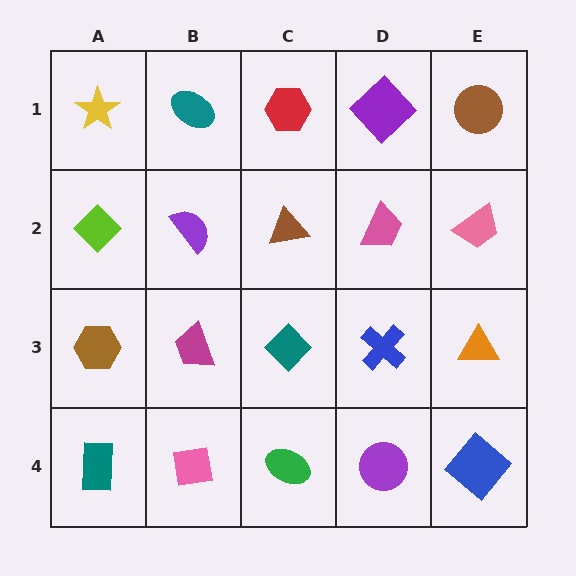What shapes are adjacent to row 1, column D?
A pink trapezoid (row 2, column D), a red hexagon (row 1, column C), a brown circle (row 1, column E).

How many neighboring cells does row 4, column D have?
3.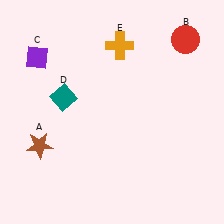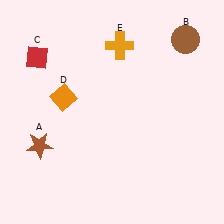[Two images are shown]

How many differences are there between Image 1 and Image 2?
There are 3 differences between the two images.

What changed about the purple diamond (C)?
In Image 1, C is purple. In Image 2, it changed to red.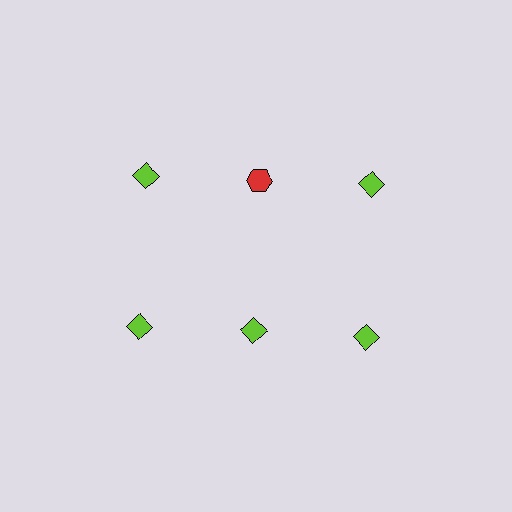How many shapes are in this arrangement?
There are 6 shapes arranged in a grid pattern.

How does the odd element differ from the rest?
It differs in both color (red instead of lime) and shape (hexagon instead of diamond).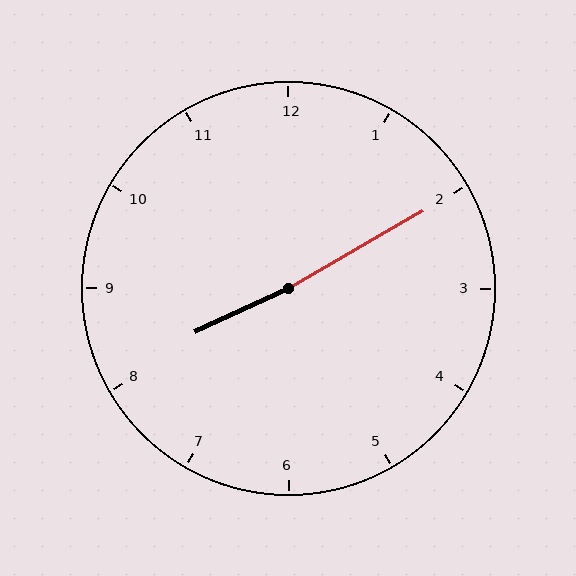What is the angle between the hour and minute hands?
Approximately 175 degrees.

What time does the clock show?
8:10.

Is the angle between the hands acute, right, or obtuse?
It is obtuse.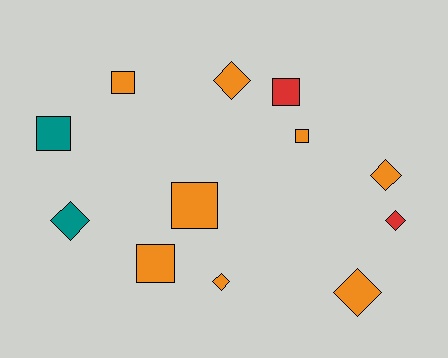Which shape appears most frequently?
Square, with 6 objects.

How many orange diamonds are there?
There are 4 orange diamonds.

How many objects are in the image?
There are 12 objects.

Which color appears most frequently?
Orange, with 8 objects.